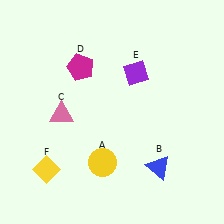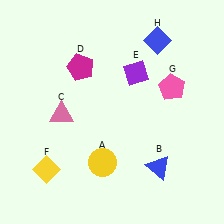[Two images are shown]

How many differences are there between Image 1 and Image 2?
There are 2 differences between the two images.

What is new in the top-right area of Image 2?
A pink pentagon (G) was added in the top-right area of Image 2.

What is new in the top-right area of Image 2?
A blue diamond (H) was added in the top-right area of Image 2.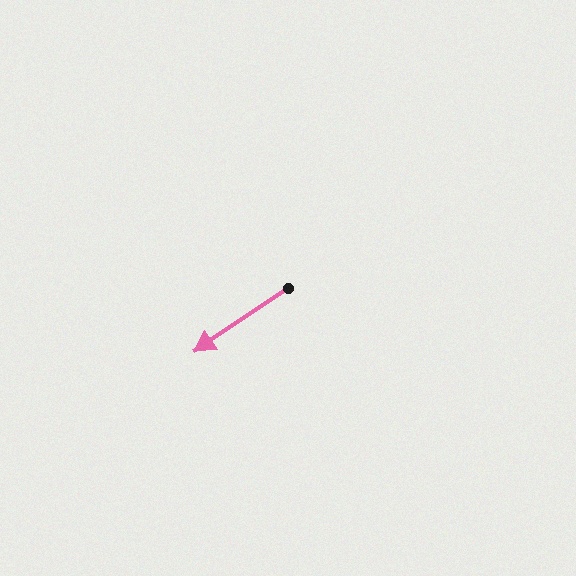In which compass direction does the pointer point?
Southwest.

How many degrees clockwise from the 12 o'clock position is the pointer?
Approximately 236 degrees.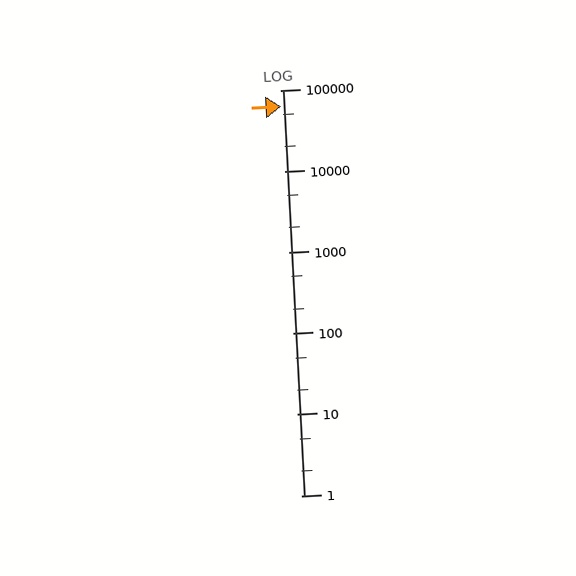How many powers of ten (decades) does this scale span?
The scale spans 5 decades, from 1 to 100000.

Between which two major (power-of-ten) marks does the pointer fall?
The pointer is between 10000 and 100000.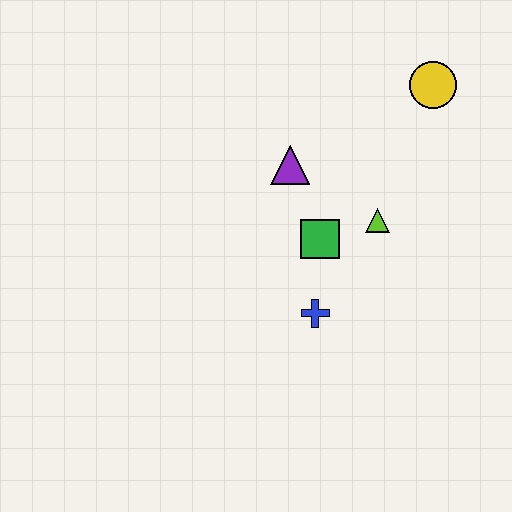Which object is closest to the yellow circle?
The lime triangle is closest to the yellow circle.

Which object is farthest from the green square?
The yellow circle is farthest from the green square.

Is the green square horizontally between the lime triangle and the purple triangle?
Yes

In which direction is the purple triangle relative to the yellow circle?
The purple triangle is to the left of the yellow circle.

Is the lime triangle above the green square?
Yes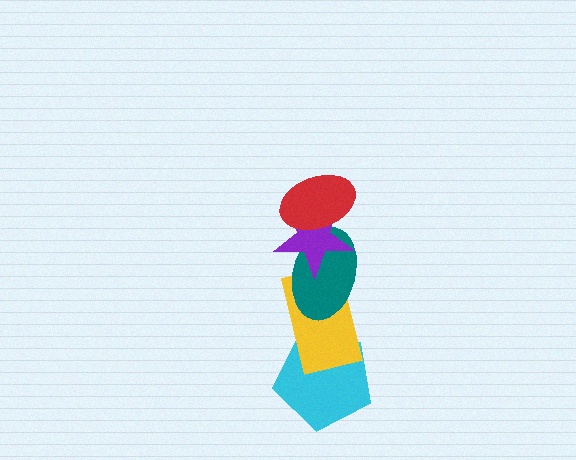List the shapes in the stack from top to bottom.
From top to bottom: the red ellipse, the purple star, the teal ellipse, the yellow rectangle, the cyan pentagon.